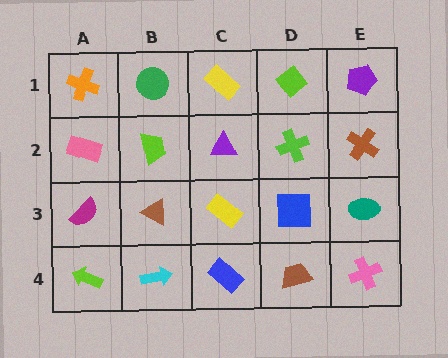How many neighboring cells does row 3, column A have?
3.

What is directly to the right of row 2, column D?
A brown cross.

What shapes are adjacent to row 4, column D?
A blue square (row 3, column D), a blue rectangle (row 4, column C), a pink cross (row 4, column E).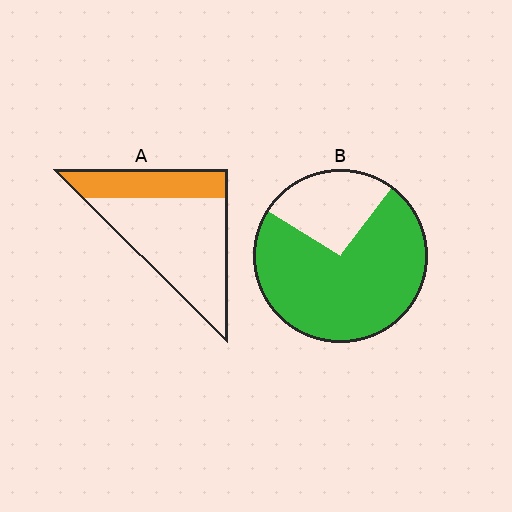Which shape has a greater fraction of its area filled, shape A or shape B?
Shape B.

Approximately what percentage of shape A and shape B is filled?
A is approximately 30% and B is approximately 75%.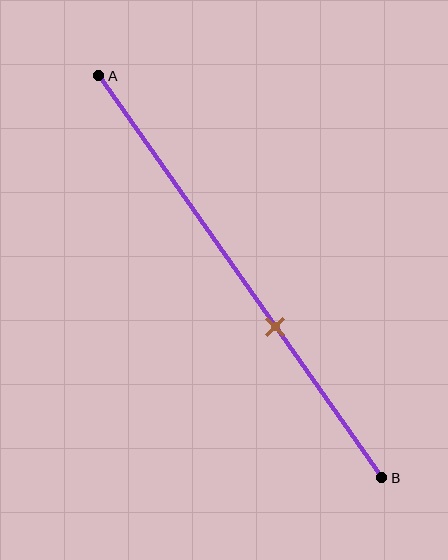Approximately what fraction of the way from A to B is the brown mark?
The brown mark is approximately 60% of the way from A to B.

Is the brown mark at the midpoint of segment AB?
No, the mark is at about 60% from A, not at the 50% midpoint.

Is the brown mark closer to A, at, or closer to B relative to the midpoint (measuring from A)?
The brown mark is closer to point B than the midpoint of segment AB.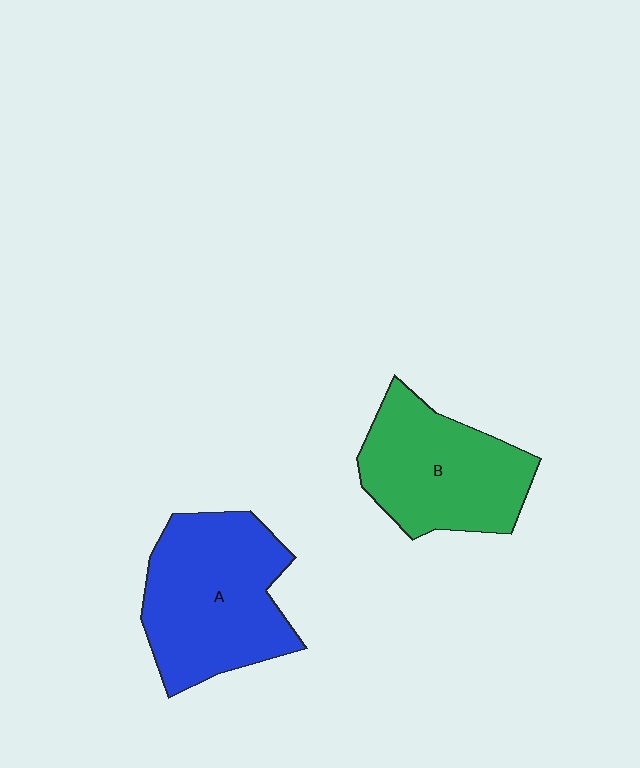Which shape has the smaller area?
Shape B (green).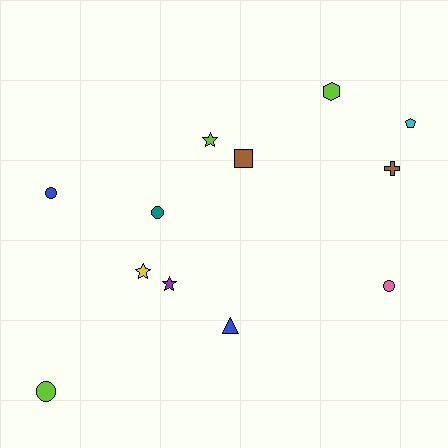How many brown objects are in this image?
There are 2 brown objects.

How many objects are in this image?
There are 12 objects.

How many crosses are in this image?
There is 1 cross.